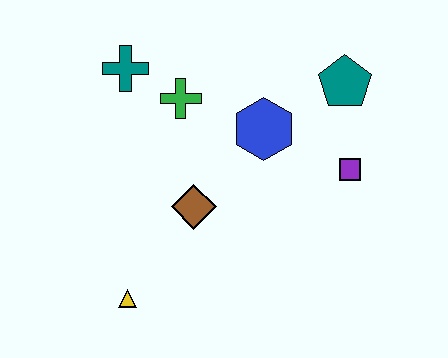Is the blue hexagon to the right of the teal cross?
Yes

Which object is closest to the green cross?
The teal cross is closest to the green cross.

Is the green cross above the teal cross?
No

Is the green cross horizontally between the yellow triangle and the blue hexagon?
Yes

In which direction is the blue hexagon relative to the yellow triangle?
The blue hexagon is above the yellow triangle.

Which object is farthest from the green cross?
The yellow triangle is farthest from the green cross.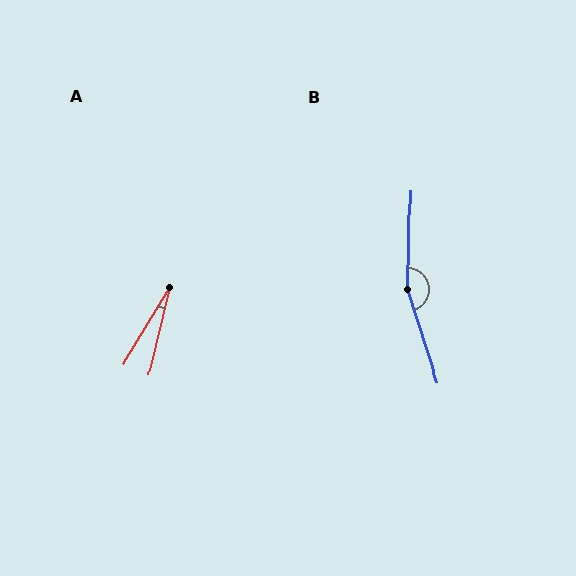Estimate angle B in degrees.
Approximately 160 degrees.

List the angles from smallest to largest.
A (18°), B (160°).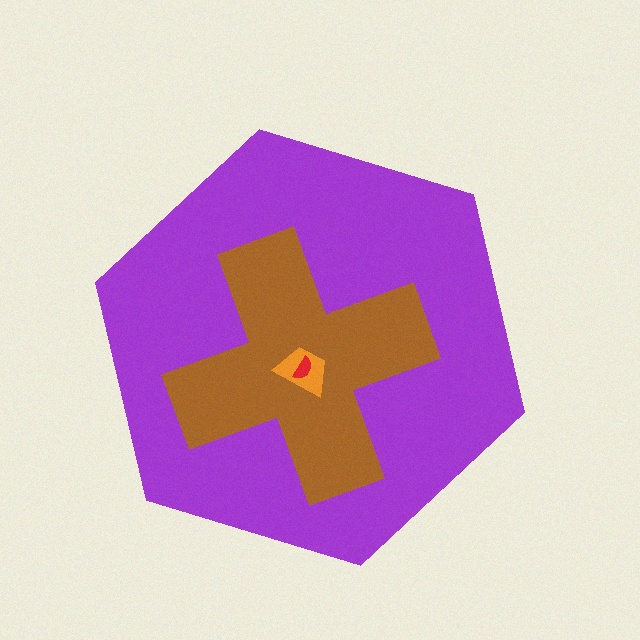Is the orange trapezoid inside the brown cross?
Yes.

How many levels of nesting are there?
4.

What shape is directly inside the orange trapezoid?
The red semicircle.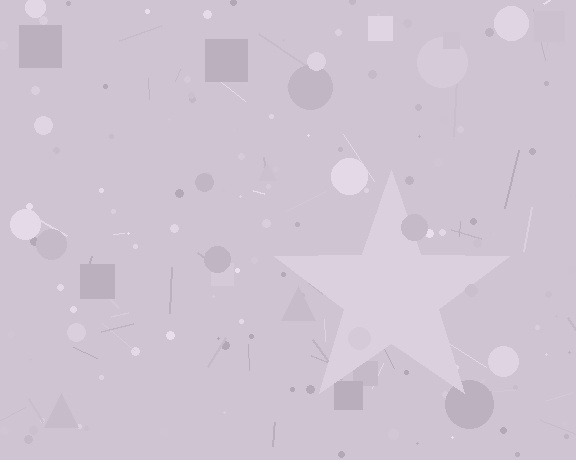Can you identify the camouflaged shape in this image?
The camouflaged shape is a star.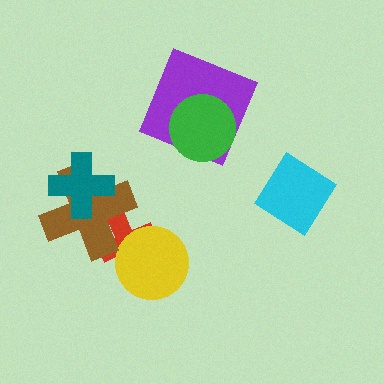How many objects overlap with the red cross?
2 objects overlap with the red cross.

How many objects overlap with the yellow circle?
1 object overlaps with the yellow circle.